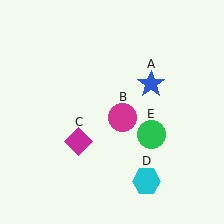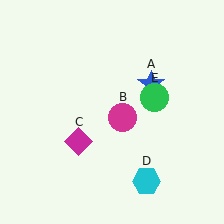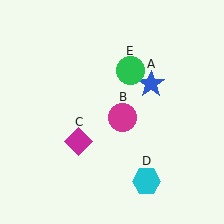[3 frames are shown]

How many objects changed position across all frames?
1 object changed position: green circle (object E).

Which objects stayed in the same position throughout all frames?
Blue star (object A) and magenta circle (object B) and magenta diamond (object C) and cyan hexagon (object D) remained stationary.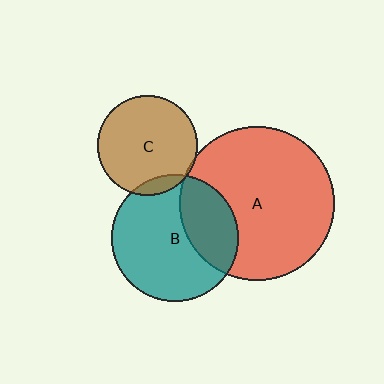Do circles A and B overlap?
Yes.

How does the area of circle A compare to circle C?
Approximately 2.4 times.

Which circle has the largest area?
Circle A (red).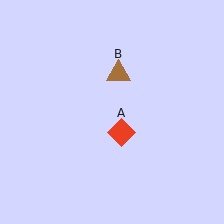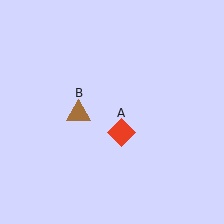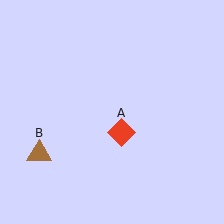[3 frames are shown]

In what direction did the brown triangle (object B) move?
The brown triangle (object B) moved down and to the left.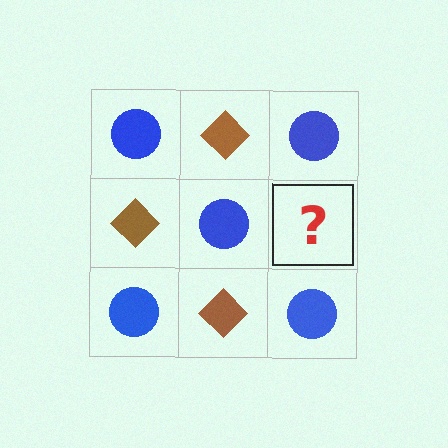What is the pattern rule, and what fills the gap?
The rule is that it alternates blue circle and brown diamond in a checkerboard pattern. The gap should be filled with a brown diamond.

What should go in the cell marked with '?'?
The missing cell should contain a brown diamond.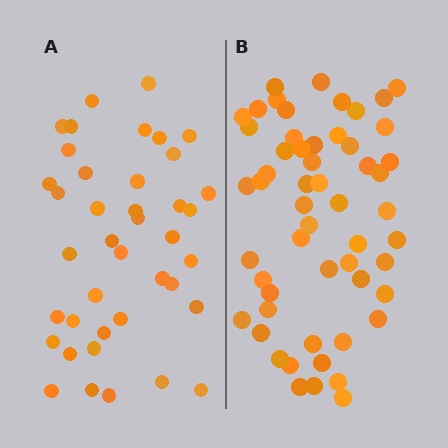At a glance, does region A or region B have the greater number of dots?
Region B (the right region) has more dots.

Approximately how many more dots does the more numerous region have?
Region B has approximately 15 more dots than region A.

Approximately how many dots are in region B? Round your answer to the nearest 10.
About 60 dots. (The exact count is 55, which rounds to 60.)